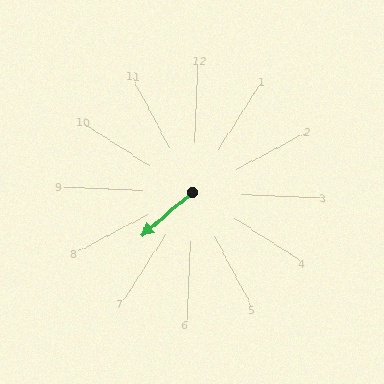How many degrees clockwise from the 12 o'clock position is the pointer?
Approximately 227 degrees.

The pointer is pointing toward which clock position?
Roughly 8 o'clock.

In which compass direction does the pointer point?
Southwest.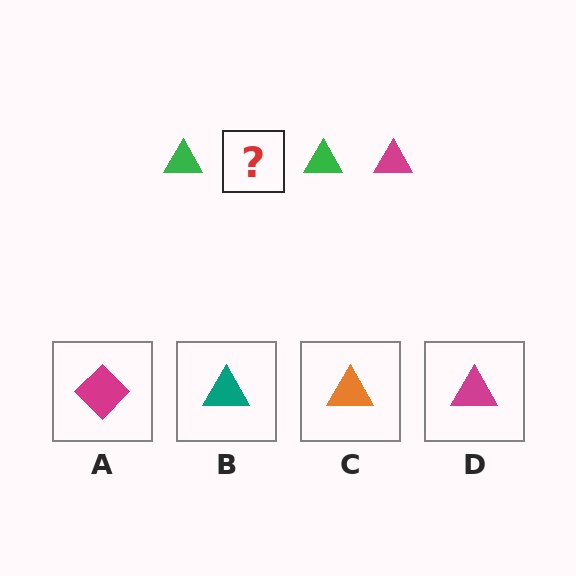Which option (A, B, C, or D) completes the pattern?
D.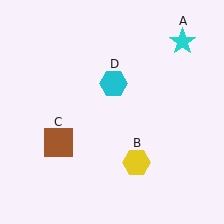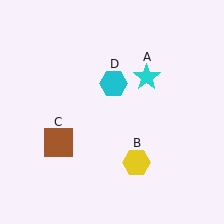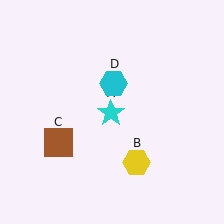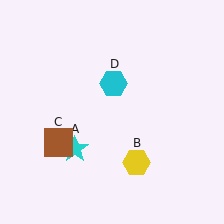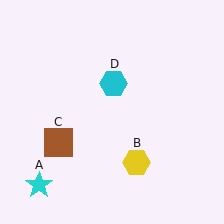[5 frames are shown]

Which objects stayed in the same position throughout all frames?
Yellow hexagon (object B) and brown square (object C) and cyan hexagon (object D) remained stationary.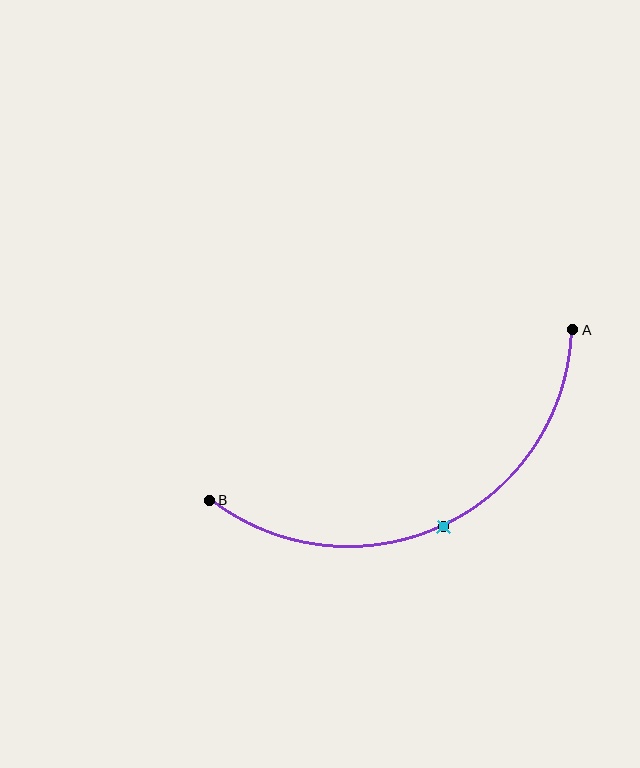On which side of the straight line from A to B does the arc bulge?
The arc bulges below the straight line connecting A and B.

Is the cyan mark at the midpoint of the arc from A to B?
Yes. The cyan mark lies on the arc at equal arc-length from both A and B — it is the arc midpoint.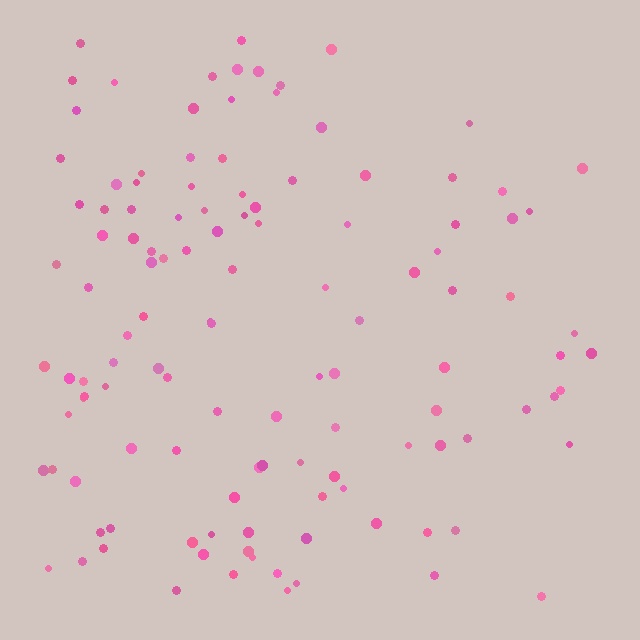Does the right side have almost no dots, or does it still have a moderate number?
Still a moderate number, just noticeably fewer than the left.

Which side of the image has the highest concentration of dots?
The left.